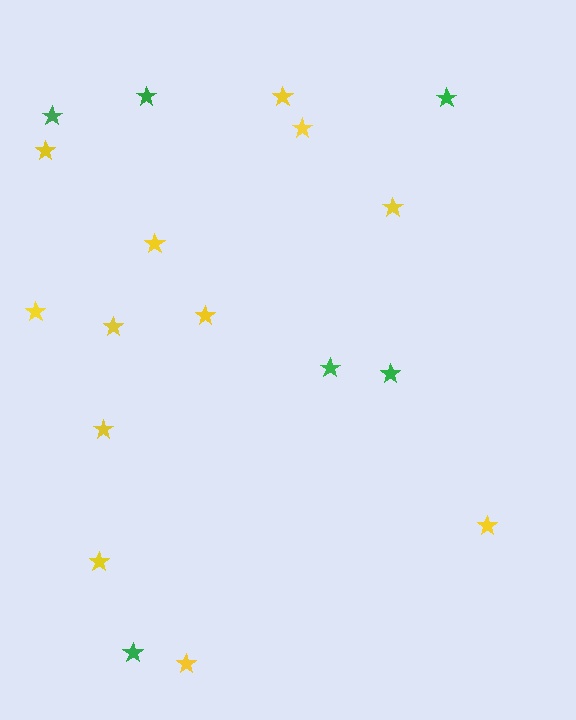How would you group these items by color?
There are 2 groups: one group of green stars (6) and one group of yellow stars (12).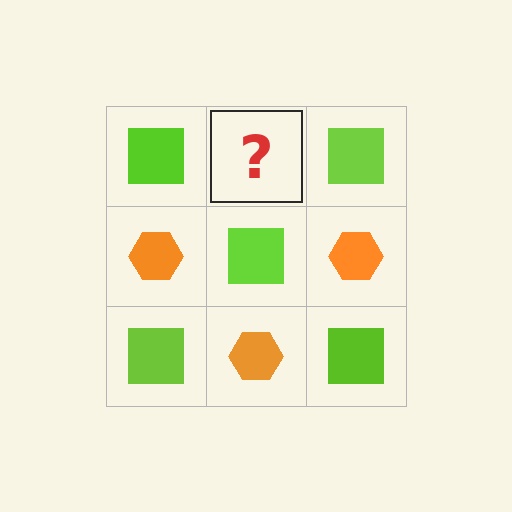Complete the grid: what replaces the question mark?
The question mark should be replaced with an orange hexagon.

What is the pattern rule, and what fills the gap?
The rule is that it alternates lime square and orange hexagon in a checkerboard pattern. The gap should be filled with an orange hexagon.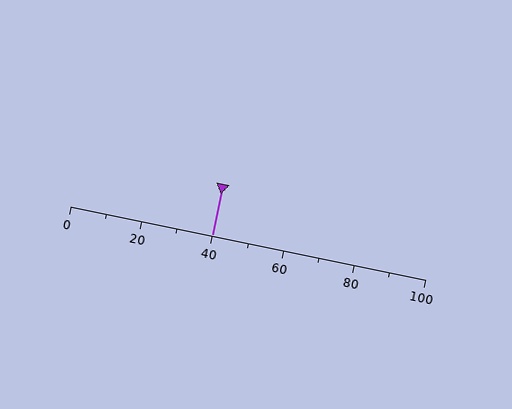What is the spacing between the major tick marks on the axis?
The major ticks are spaced 20 apart.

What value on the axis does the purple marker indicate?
The marker indicates approximately 40.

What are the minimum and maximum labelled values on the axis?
The axis runs from 0 to 100.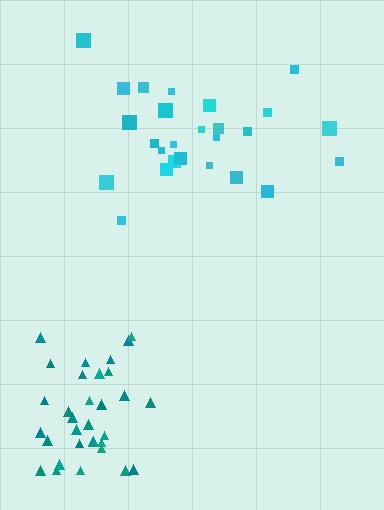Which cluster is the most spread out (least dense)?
Cyan.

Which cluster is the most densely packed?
Teal.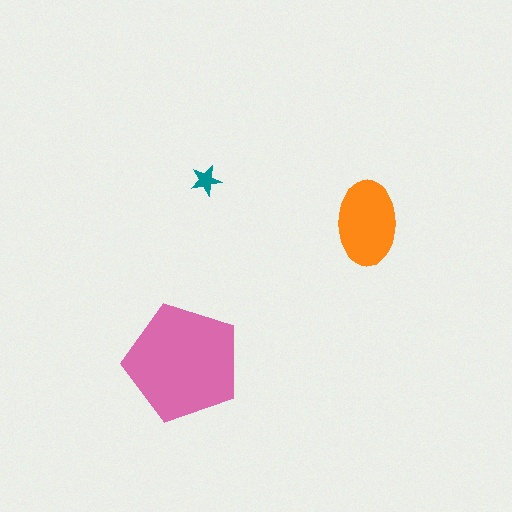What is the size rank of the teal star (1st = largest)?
3rd.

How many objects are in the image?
There are 3 objects in the image.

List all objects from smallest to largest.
The teal star, the orange ellipse, the pink pentagon.